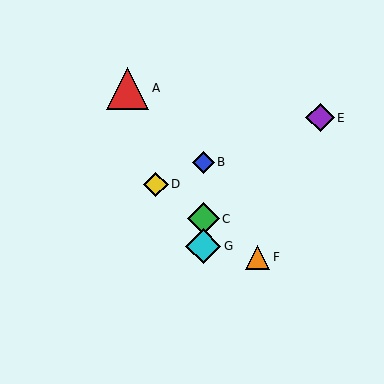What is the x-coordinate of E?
Object E is at x≈320.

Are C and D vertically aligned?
No, C is at x≈203 and D is at x≈156.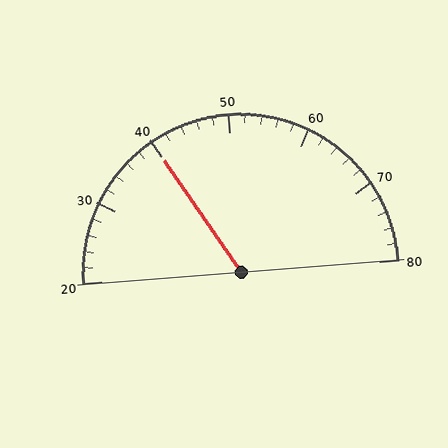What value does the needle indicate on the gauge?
The needle indicates approximately 40.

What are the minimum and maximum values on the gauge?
The gauge ranges from 20 to 80.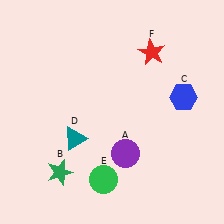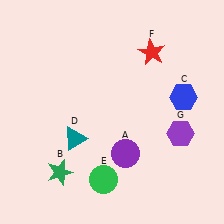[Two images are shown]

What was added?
A purple hexagon (G) was added in Image 2.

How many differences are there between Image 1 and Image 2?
There is 1 difference between the two images.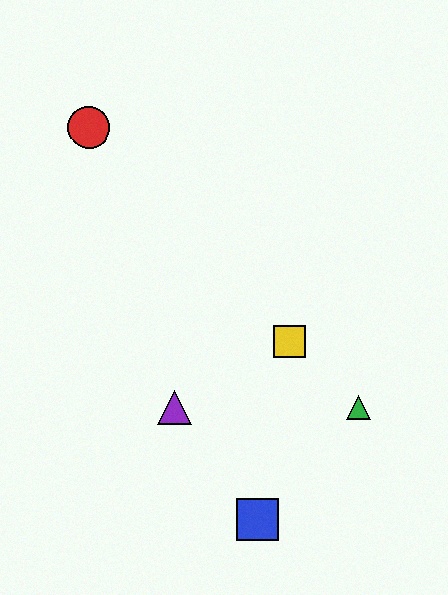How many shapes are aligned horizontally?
2 shapes (the green triangle, the purple triangle) are aligned horizontally.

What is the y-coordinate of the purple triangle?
The purple triangle is at y≈408.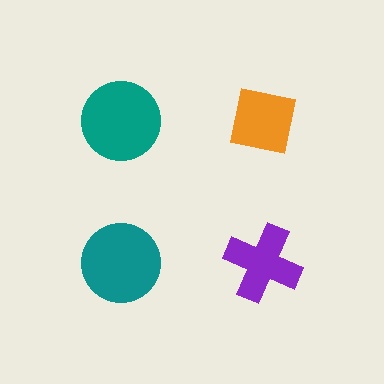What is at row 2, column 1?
A teal circle.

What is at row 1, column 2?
An orange square.